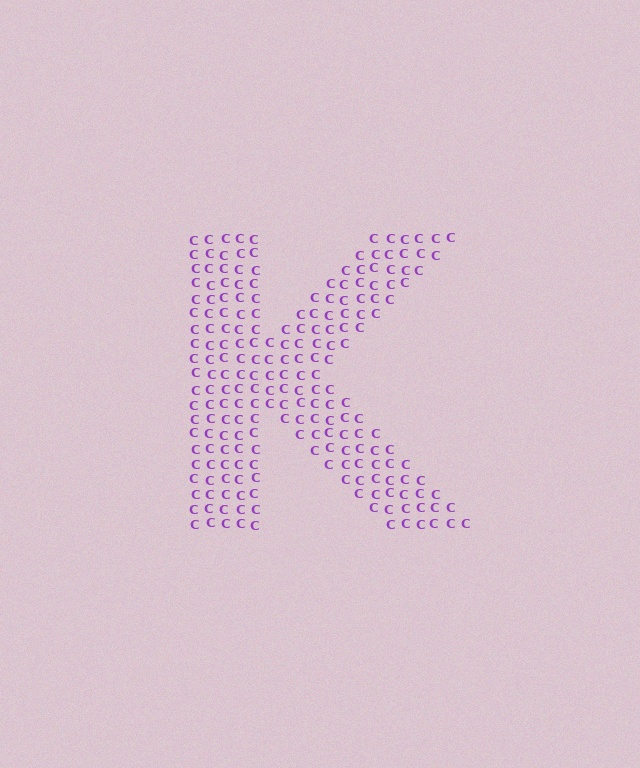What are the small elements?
The small elements are letter C's.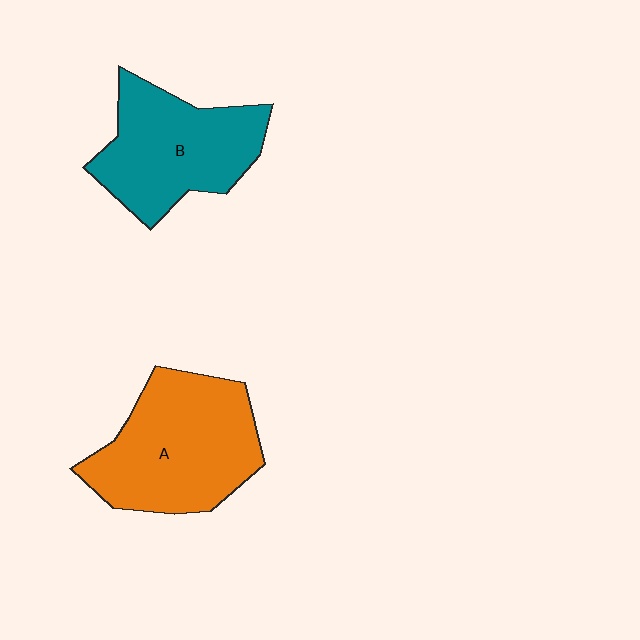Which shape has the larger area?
Shape A (orange).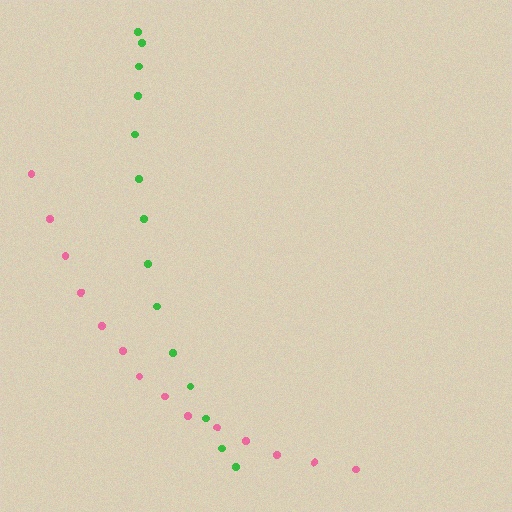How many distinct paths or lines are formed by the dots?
There are 2 distinct paths.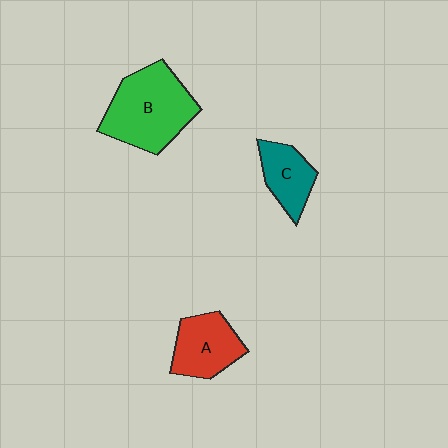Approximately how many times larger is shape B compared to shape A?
Approximately 1.6 times.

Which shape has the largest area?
Shape B (green).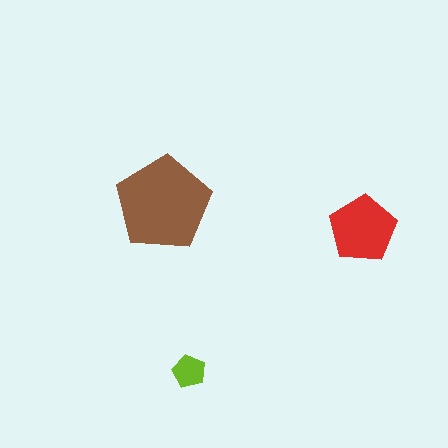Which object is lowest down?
The lime pentagon is bottommost.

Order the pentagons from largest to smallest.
the brown one, the red one, the lime one.